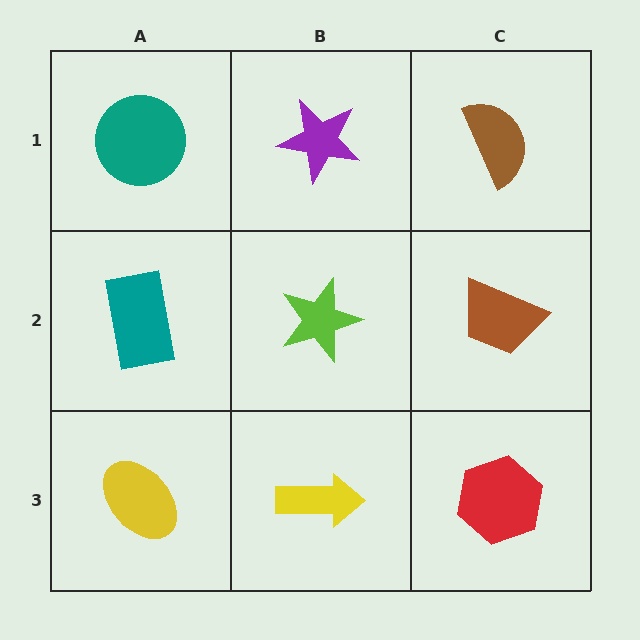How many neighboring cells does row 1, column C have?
2.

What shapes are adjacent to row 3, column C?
A brown trapezoid (row 2, column C), a yellow arrow (row 3, column B).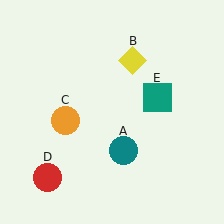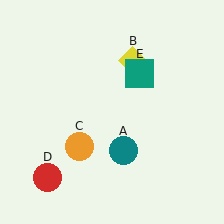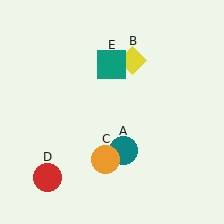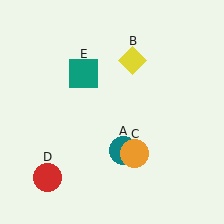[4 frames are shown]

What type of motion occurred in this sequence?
The orange circle (object C), teal square (object E) rotated counterclockwise around the center of the scene.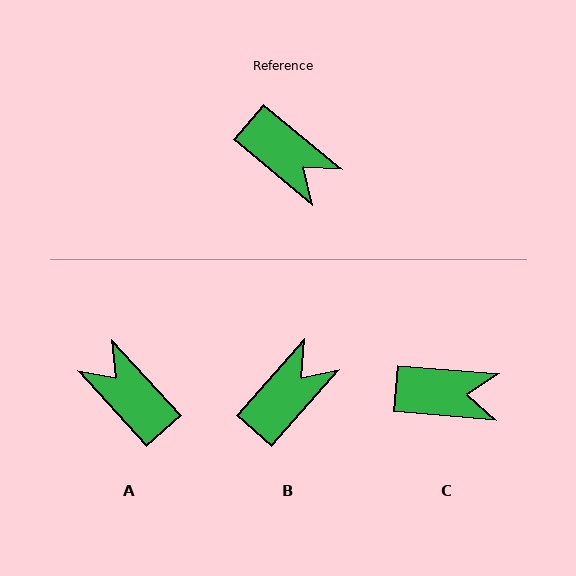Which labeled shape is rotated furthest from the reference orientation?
A, about 172 degrees away.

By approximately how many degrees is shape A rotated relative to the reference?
Approximately 172 degrees counter-clockwise.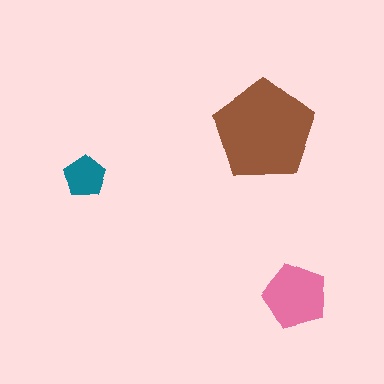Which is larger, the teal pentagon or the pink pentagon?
The pink one.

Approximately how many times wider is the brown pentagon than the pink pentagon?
About 1.5 times wider.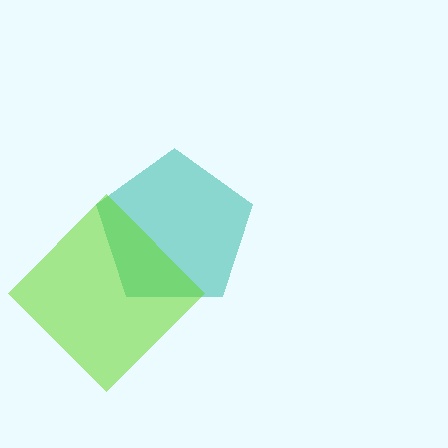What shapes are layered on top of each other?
The layered shapes are: a teal pentagon, a lime diamond.